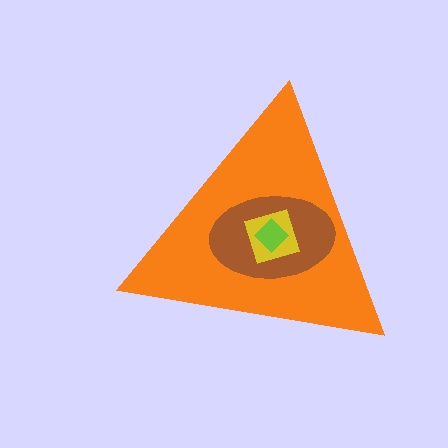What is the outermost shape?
The orange triangle.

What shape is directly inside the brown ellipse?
The yellow square.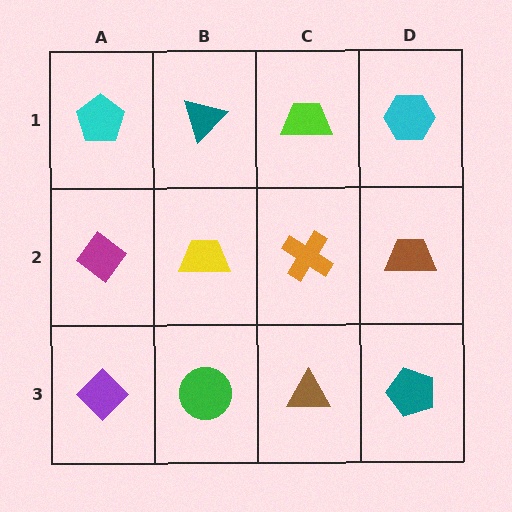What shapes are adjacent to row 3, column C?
An orange cross (row 2, column C), a green circle (row 3, column B), a teal pentagon (row 3, column D).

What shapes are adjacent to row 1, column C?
An orange cross (row 2, column C), a teal triangle (row 1, column B), a cyan hexagon (row 1, column D).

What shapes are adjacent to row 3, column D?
A brown trapezoid (row 2, column D), a brown triangle (row 3, column C).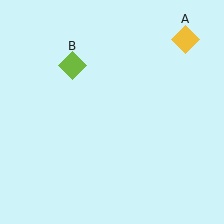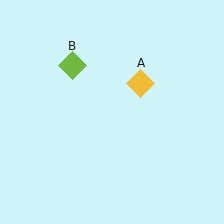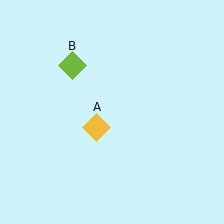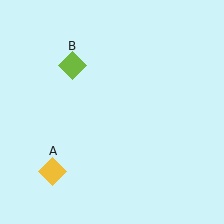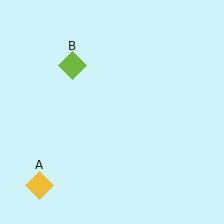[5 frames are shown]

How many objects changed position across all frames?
1 object changed position: yellow diamond (object A).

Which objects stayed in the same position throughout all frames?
Lime diamond (object B) remained stationary.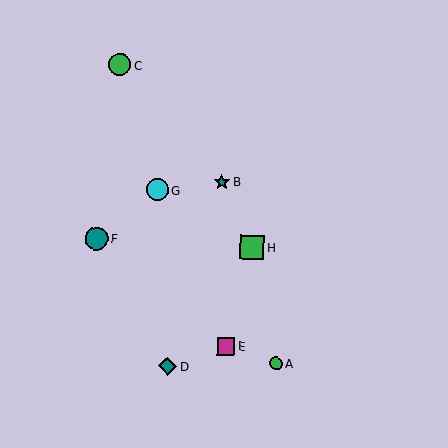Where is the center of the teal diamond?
The center of the teal diamond is at (168, 366).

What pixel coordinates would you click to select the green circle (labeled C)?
Click at (120, 65) to select the green circle C.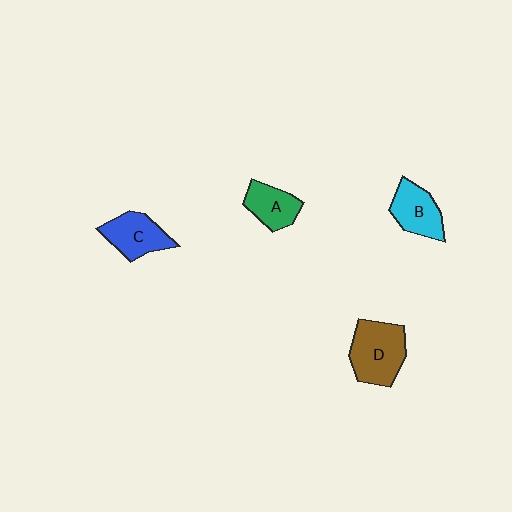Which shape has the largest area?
Shape D (brown).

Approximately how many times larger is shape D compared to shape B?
Approximately 1.4 times.